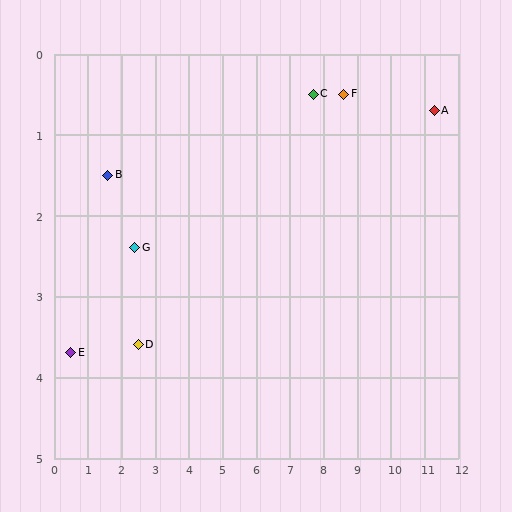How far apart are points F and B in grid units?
Points F and B are about 7.1 grid units apart.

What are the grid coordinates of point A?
Point A is at approximately (11.3, 0.7).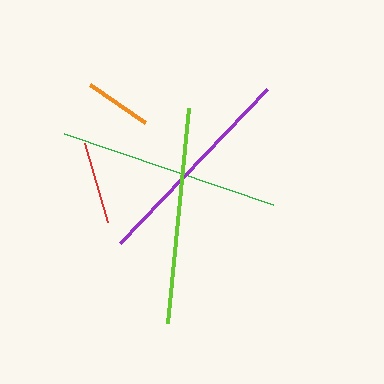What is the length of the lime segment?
The lime segment is approximately 216 pixels long.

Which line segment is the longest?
The green line is the longest at approximately 221 pixels.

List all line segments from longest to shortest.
From longest to shortest: green, lime, purple, red, orange.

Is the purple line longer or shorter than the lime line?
The lime line is longer than the purple line.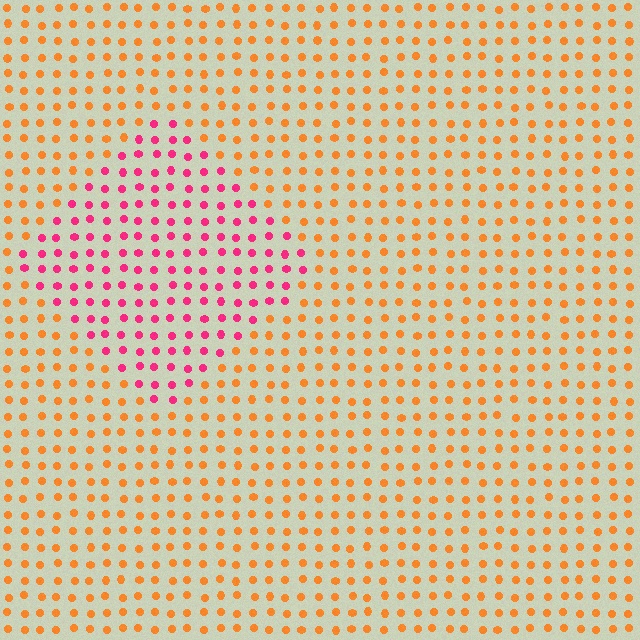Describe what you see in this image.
The image is filled with small orange elements in a uniform arrangement. A diamond-shaped region is visible where the elements are tinted to a slightly different hue, forming a subtle color boundary.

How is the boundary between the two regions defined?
The boundary is defined purely by a slight shift in hue (about 53 degrees). Spacing, size, and orientation are identical on both sides.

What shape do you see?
I see a diamond.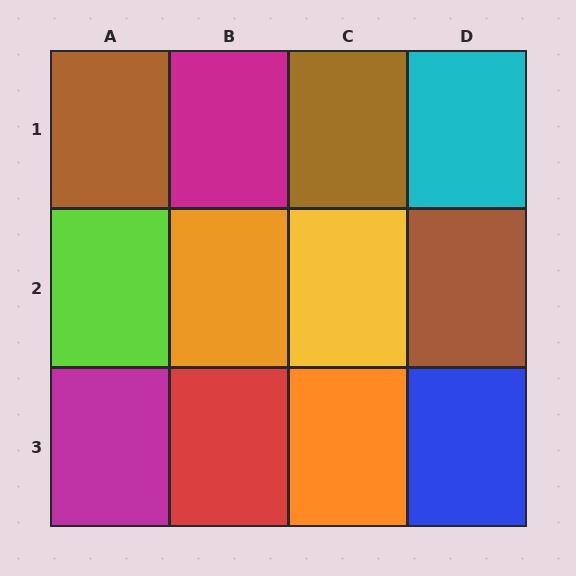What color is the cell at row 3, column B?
Red.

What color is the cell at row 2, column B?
Orange.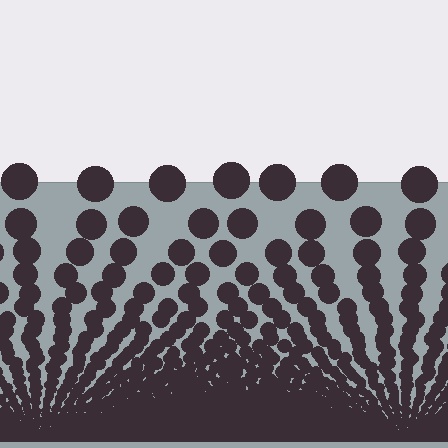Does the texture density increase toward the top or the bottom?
Density increases toward the bottom.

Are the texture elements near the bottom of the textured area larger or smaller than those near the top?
Smaller. The gradient is inverted — elements near the bottom are smaller and denser.